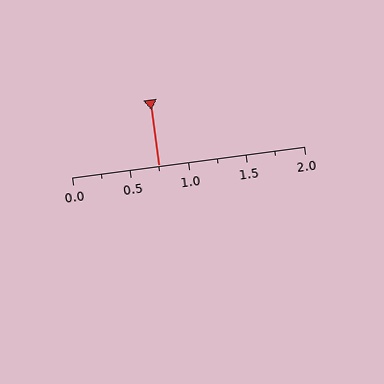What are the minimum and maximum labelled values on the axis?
The axis runs from 0.0 to 2.0.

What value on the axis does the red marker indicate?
The marker indicates approximately 0.75.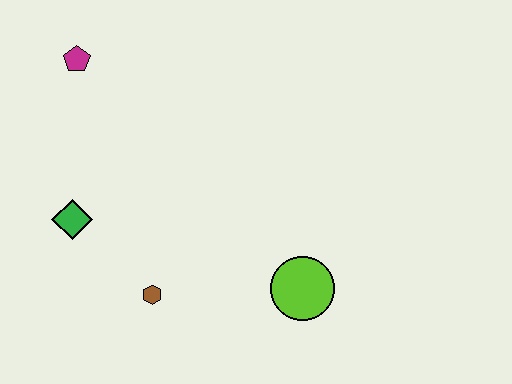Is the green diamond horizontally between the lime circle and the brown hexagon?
No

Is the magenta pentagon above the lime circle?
Yes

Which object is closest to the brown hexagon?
The green diamond is closest to the brown hexagon.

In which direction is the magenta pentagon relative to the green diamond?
The magenta pentagon is above the green diamond.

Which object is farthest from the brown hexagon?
The magenta pentagon is farthest from the brown hexagon.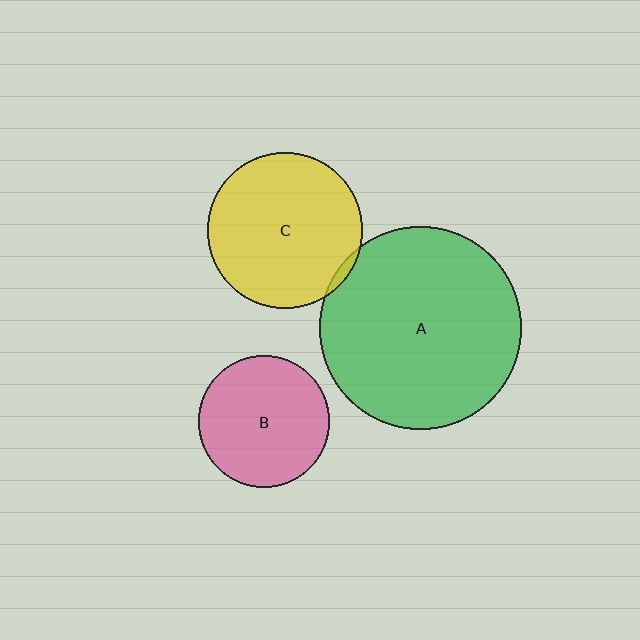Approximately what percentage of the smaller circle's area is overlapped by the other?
Approximately 5%.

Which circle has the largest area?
Circle A (green).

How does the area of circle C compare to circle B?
Approximately 1.4 times.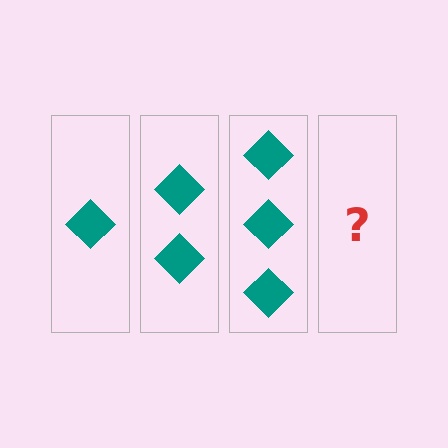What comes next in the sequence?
The next element should be 4 diamonds.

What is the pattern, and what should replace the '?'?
The pattern is that each step adds one more diamond. The '?' should be 4 diamonds.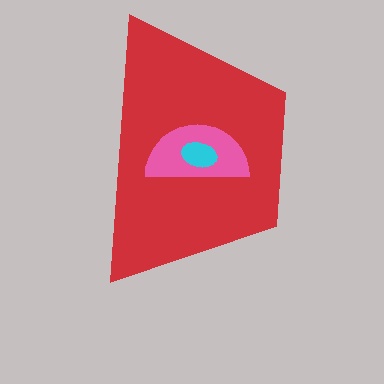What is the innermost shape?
The cyan ellipse.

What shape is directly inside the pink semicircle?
The cyan ellipse.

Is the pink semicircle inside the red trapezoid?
Yes.